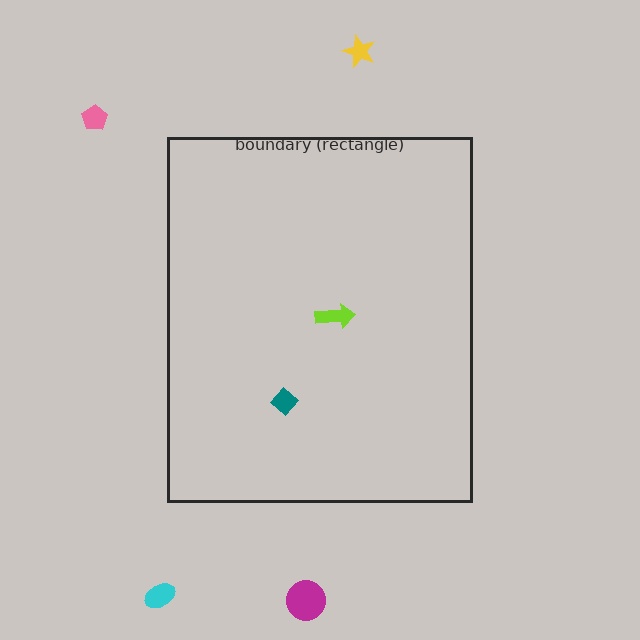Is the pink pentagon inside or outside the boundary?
Outside.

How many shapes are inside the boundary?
2 inside, 4 outside.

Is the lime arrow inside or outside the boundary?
Inside.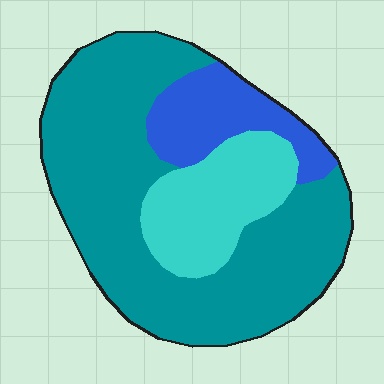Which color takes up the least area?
Blue, at roughly 15%.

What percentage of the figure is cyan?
Cyan covers about 20% of the figure.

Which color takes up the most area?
Teal, at roughly 65%.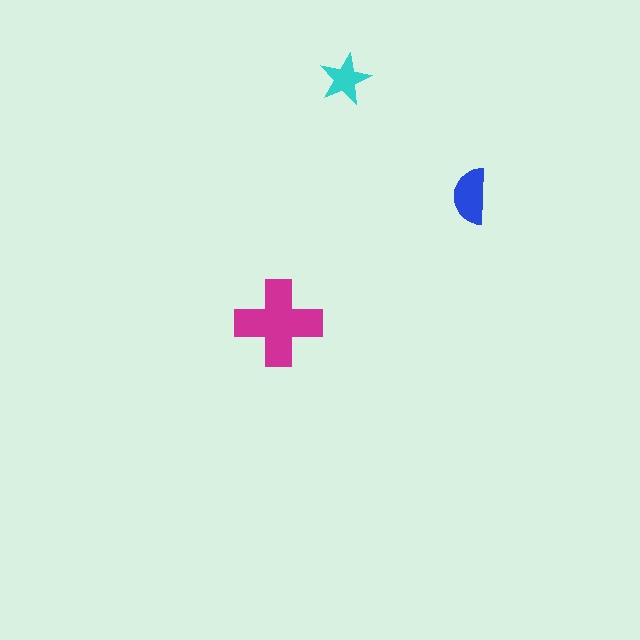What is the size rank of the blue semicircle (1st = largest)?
2nd.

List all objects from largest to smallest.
The magenta cross, the blue semicircle, the cyan star.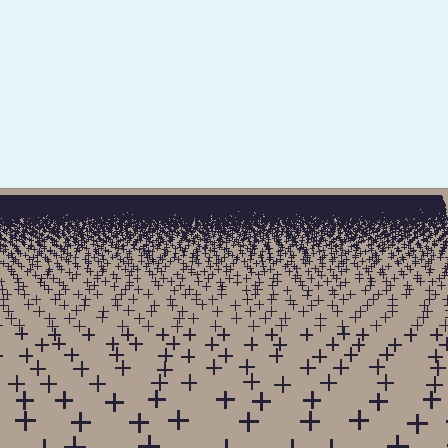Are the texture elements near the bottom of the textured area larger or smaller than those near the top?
Larger. Near the bottom, elements are closer to the viewer and appear at a bigger on-screen size.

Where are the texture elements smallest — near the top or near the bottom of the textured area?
Near the top.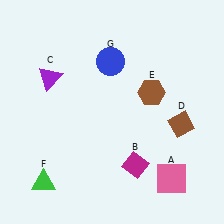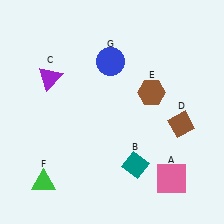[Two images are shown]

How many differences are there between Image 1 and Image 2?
There is 1 difference between the two images.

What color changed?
The diamond (B) changed from magenta in Image 1 to teal in Image 2.